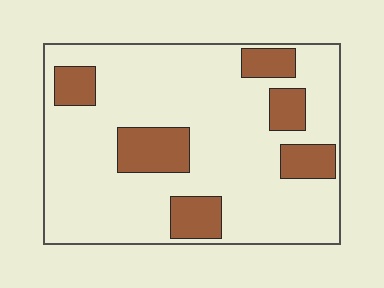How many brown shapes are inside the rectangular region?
6.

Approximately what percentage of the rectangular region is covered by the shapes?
Approximately 20%.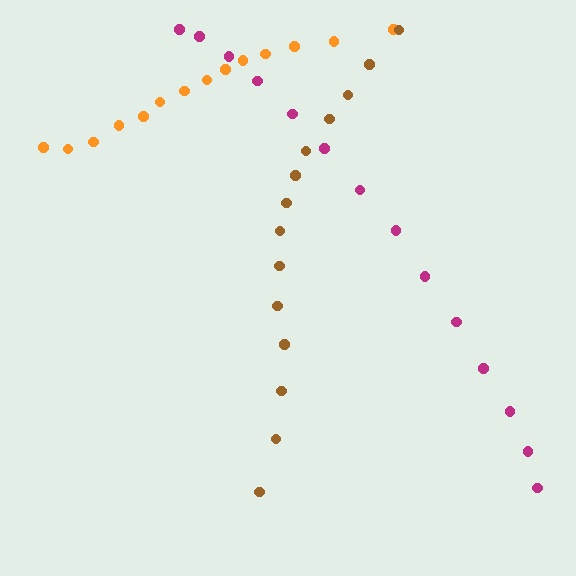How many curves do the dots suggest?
There are 3 distinct paths.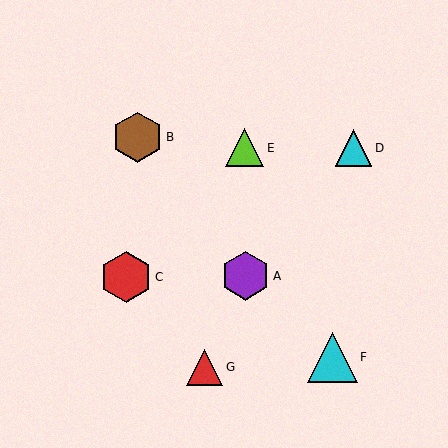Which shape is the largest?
The red hexagon (labeled C) is the largest.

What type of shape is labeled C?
Shape C is a red hexagon.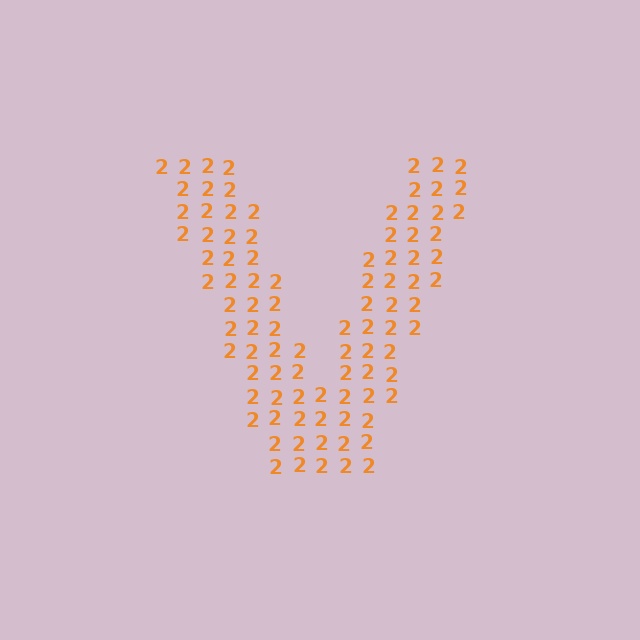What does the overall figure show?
The overall figure shows the letter V.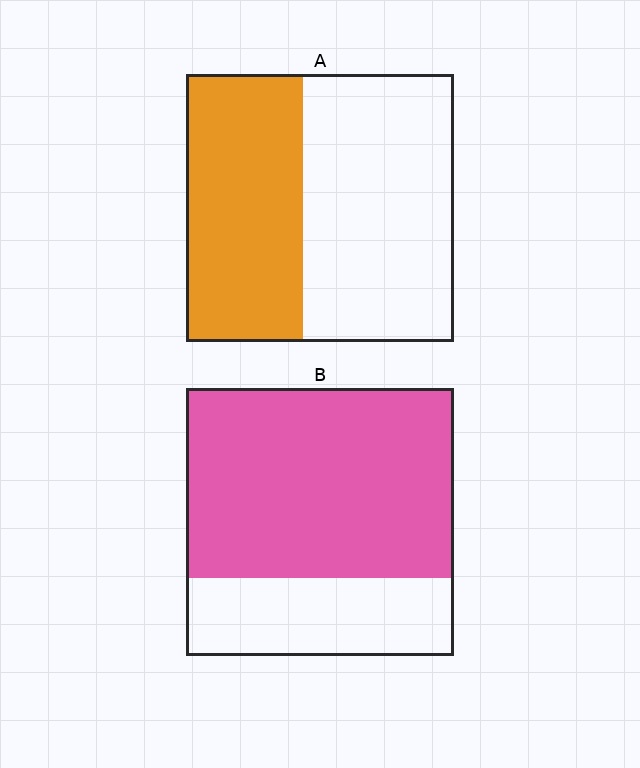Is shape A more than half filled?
No.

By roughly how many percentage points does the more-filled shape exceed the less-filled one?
By roughly 25 percentage points (B over A).